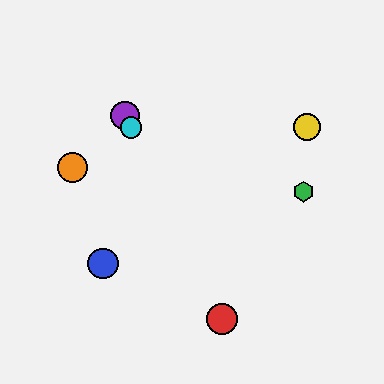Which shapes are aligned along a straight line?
The red circle, the purple circle, the cyan circle are aligned along a straight line.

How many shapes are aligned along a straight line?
3 shapes (the red circle, the purple circle, the cyan circle) are aligned along a straight line.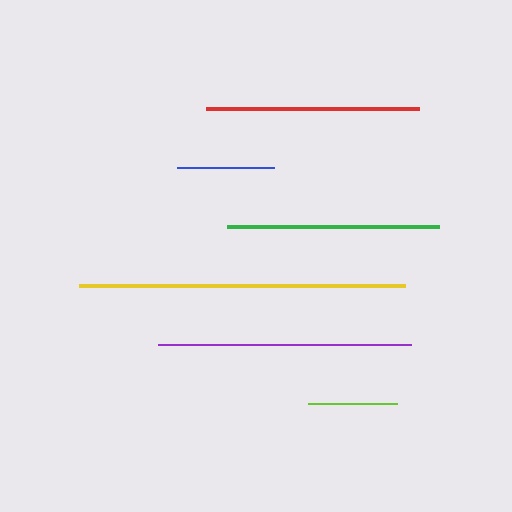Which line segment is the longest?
The yellow line is the longest at approximately 326 pixels.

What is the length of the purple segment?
The purple segment is approximately 253 pixels long.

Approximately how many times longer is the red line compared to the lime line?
The red line is approximately 2.4 times the length of the lime line.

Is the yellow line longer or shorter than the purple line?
The yellow line is longer than the purple line.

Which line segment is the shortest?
The lime line is the shortest at approximately 90 pixels.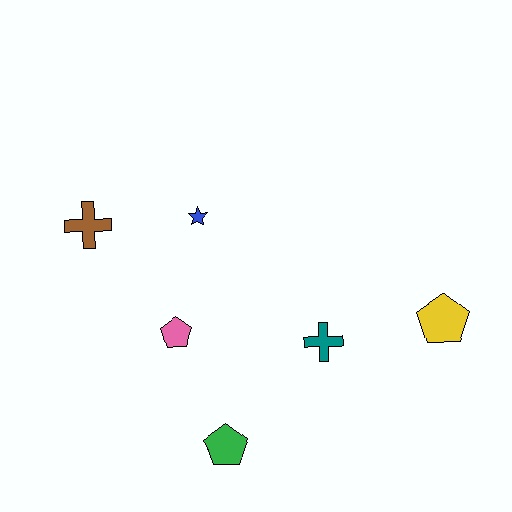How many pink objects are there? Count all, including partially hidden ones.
There is 1 pink object.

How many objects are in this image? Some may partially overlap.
There are 6 objects.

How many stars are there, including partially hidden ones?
There is 1 star.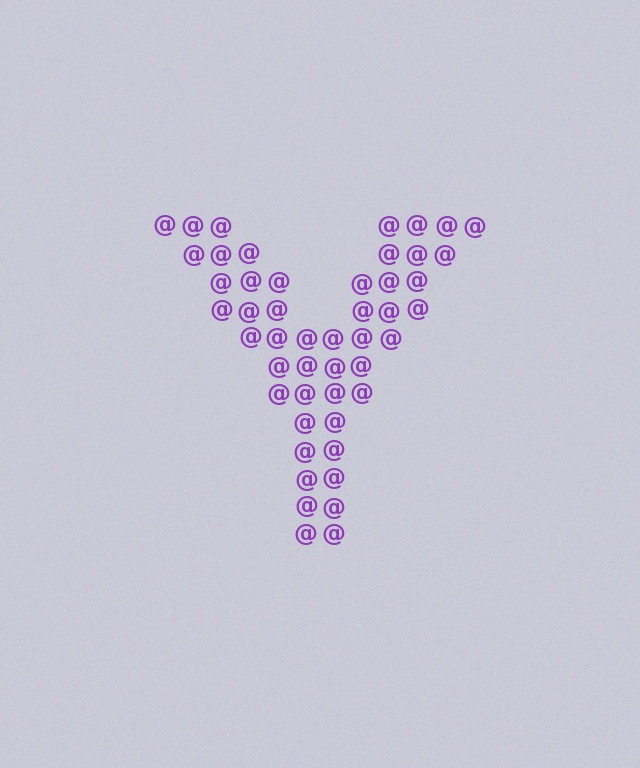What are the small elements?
The small elements are at signs.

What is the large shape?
The large shape is the letter Y.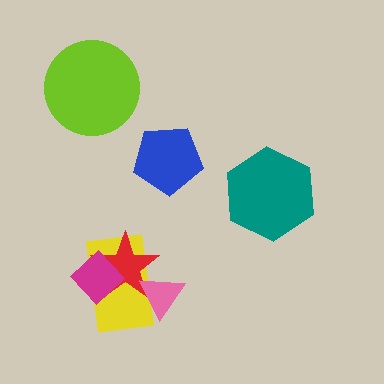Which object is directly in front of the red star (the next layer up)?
The magenta diamond is directly in front of the red star.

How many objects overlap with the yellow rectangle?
3 objects overlap with the yellow rectangle.